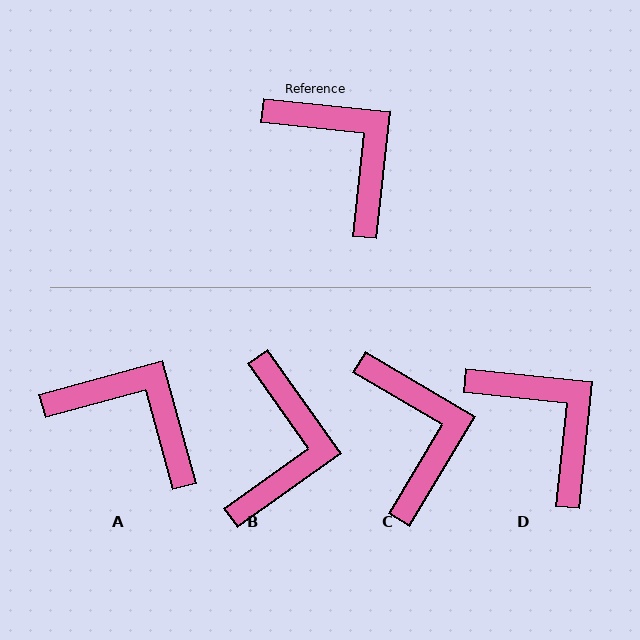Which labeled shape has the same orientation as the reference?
D.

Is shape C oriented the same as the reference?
No, it is off by about 25 degrees.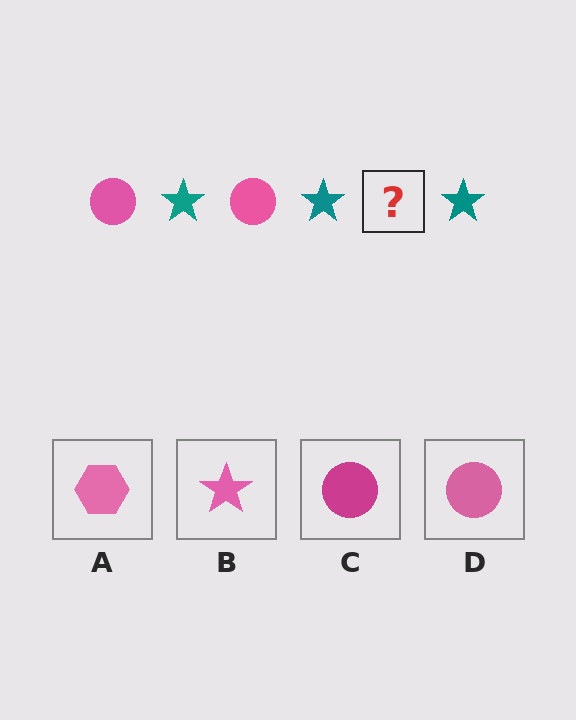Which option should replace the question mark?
Option D.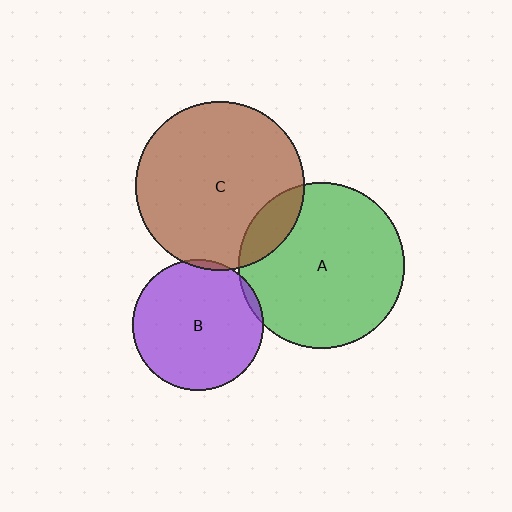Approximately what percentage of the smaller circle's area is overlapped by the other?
Approximately 5%.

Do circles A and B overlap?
Yes.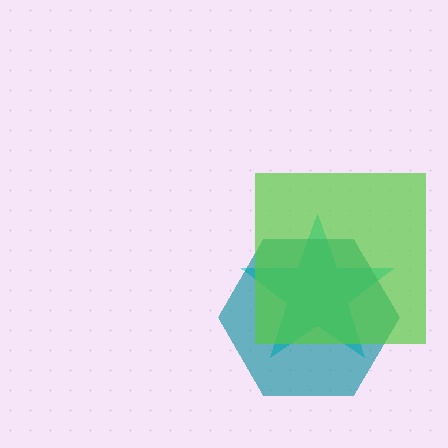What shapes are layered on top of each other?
The layered shapes are: a cyan star, a teal hexagon, a lime square.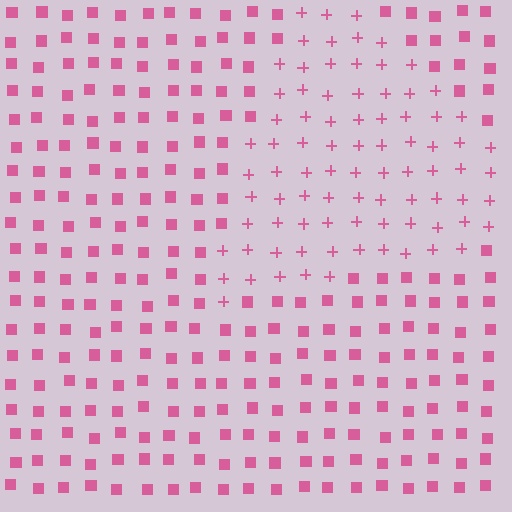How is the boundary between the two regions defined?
The boundary is defined by a change in element shape: plus signs inside vs. squares outside. All elements share the same color and spacing.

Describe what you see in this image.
The image is filled with small pink elements arranged in a uniform grid. A triangle-shaped region contains plus signs, while the surrounding area contains squares. The boundary is defined purely by the change in element shape.